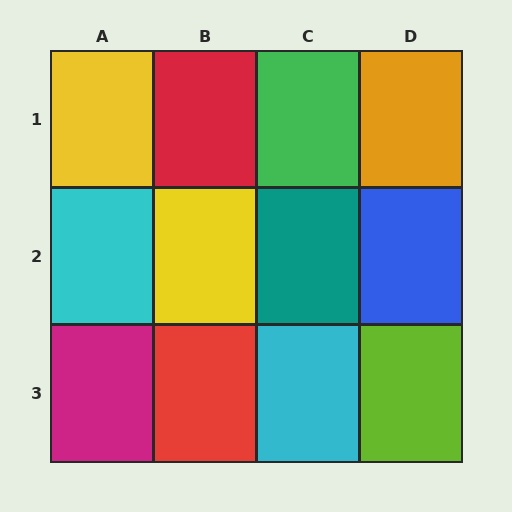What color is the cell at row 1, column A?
Yellow.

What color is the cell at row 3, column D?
Lime.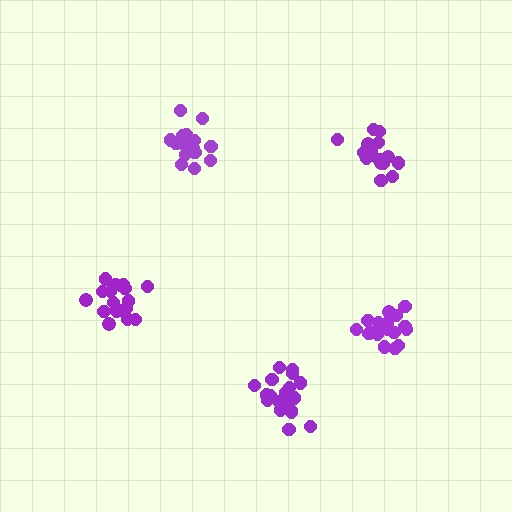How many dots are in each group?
Group 1: 17 dots, Group 2: 16 dots, Group 3: 20 dots, Group 4: 19 dots, Group 5: 18 dots (90 total).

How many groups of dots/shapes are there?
There are 5 groups.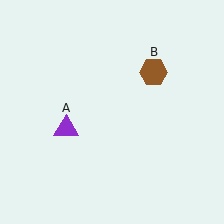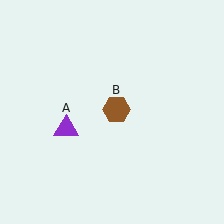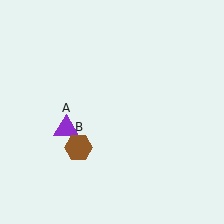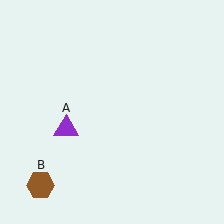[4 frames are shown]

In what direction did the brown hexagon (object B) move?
The brown hexagon (object B) moved down and to the left.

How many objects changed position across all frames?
1 object changed position: brown hexagon (object B).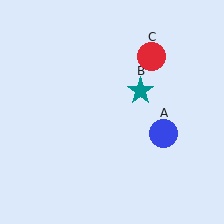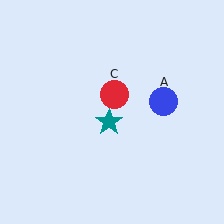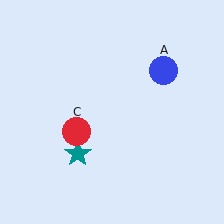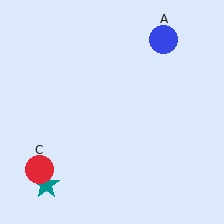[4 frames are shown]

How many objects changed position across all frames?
3 objects changed position: blue circle (object A), teal star (object B), red circle (object C).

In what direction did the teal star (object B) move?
The teal star (object B) moved down and to the left.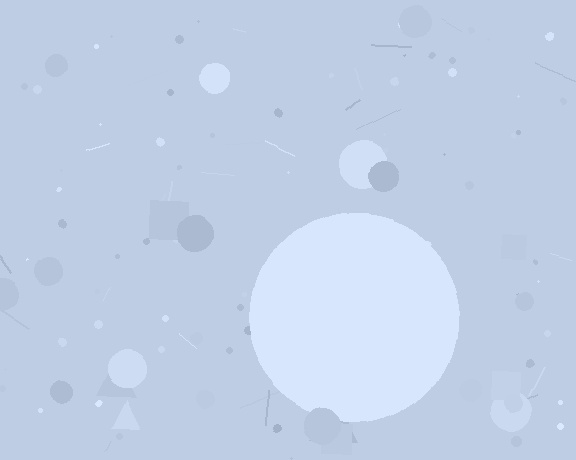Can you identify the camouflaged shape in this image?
The camouflaged shape is a circle.